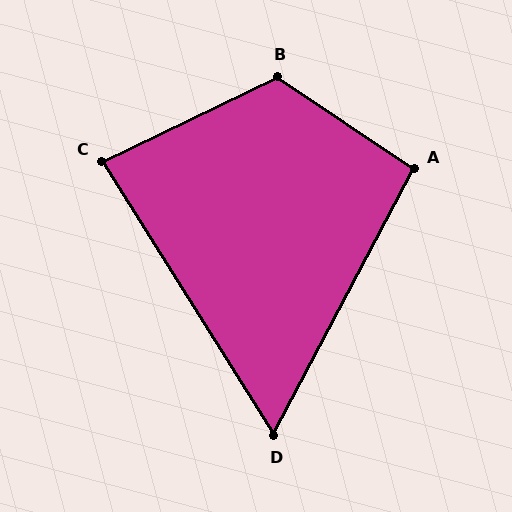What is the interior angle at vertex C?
Approximately 84 degrees (acute).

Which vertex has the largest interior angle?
B, at approximately 120 degrees.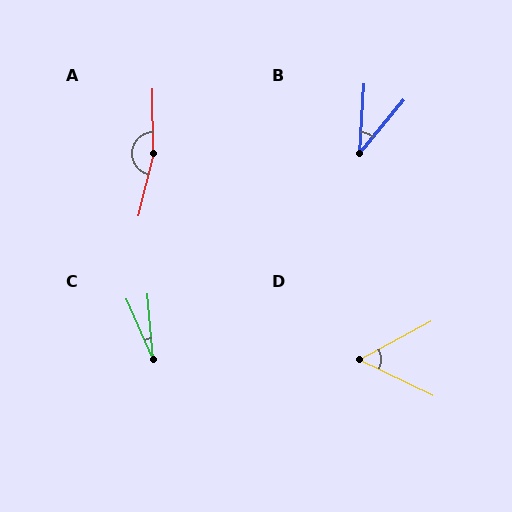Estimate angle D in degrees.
Approximately 54 degrees.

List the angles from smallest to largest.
C (18°), B (36°), D (54°), A (166°).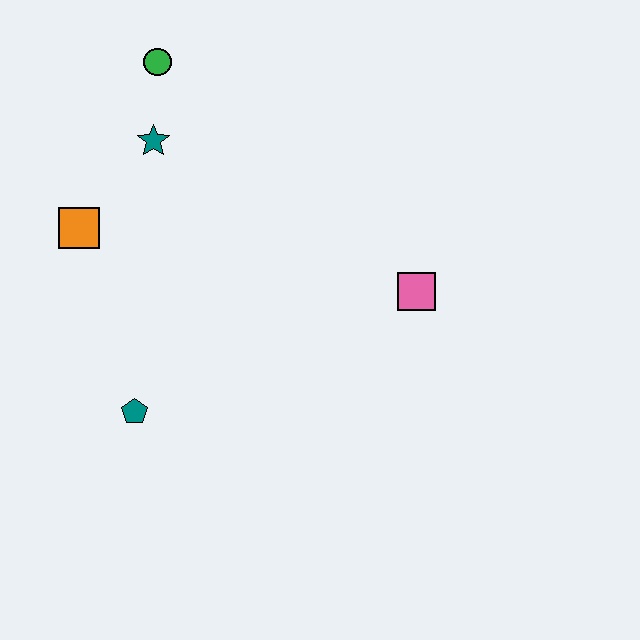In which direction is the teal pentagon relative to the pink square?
The teal pentagon is to the left of the pink square.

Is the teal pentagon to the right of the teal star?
No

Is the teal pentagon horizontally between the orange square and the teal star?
Yes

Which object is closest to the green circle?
The teal star is closest to the green circle.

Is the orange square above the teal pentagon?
Yes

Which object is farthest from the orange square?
The pink square is farthest from the orange square.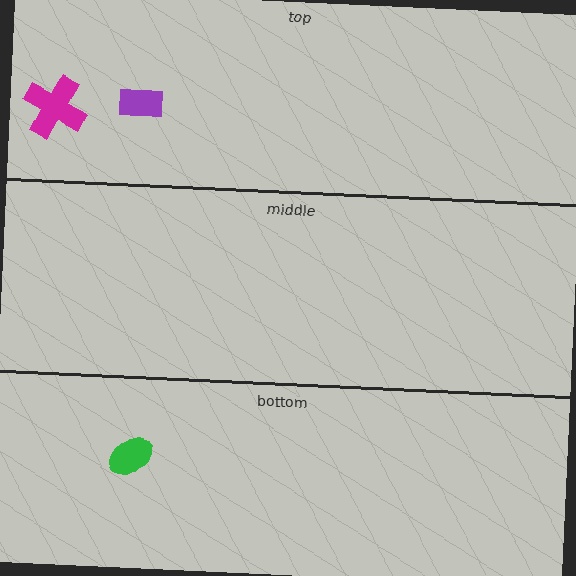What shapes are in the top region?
The purple rectangle, the magenta cross.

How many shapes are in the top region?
2.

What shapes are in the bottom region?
The green ellipse.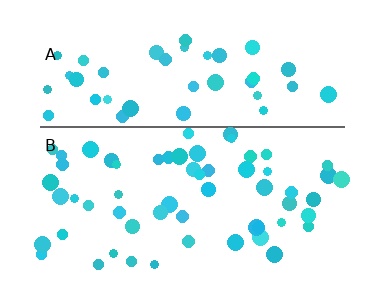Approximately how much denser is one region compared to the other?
Approximately 1.2× — region B over region A.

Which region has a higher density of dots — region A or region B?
B (the bottom).